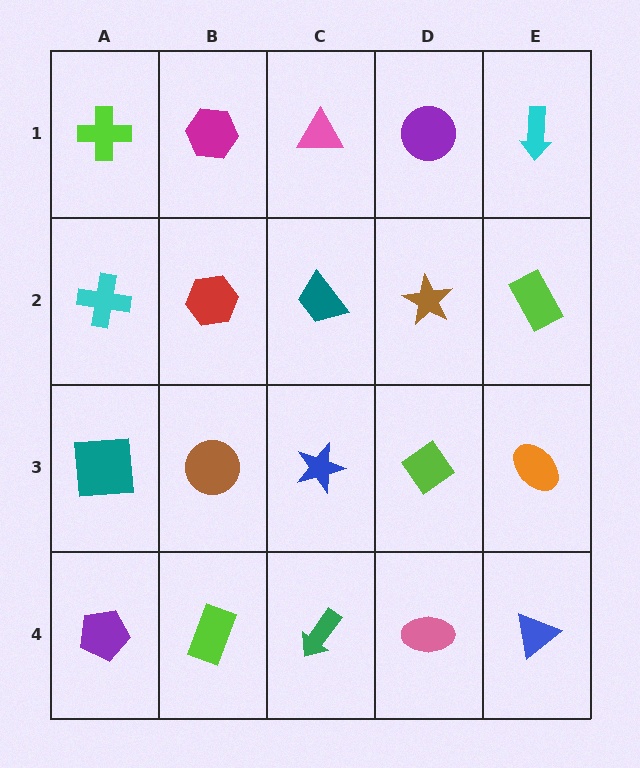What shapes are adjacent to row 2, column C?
A pink triangle (row 1, column C), a blue star (row 3, column C), a red hexagon (row 2, column B), a brown star (row 2, column D).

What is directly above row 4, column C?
A blue star.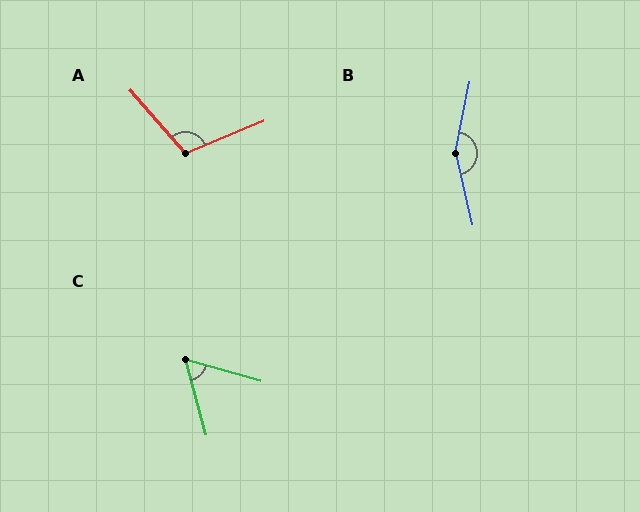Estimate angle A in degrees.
Approximately 108 degrees.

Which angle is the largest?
B, at approximately 156 degrees.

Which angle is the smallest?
C, at approximately 59 degrees.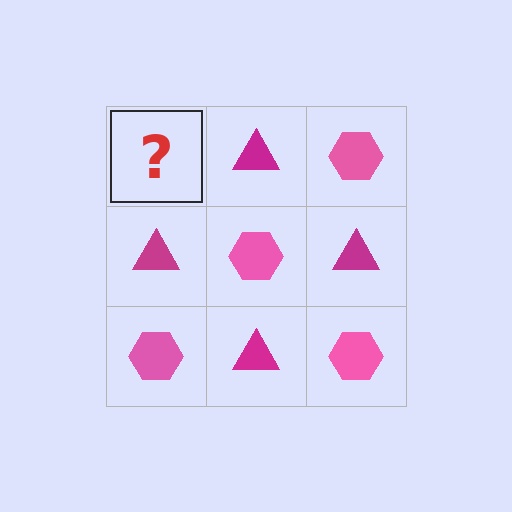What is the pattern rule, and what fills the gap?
The rule is that it alternates pink hexagon and magenta triangle in a checkerboard pattern. The gap should be filled with a pink hexagon.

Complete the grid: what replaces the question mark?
The question mark should be replaced with a pink hexagon.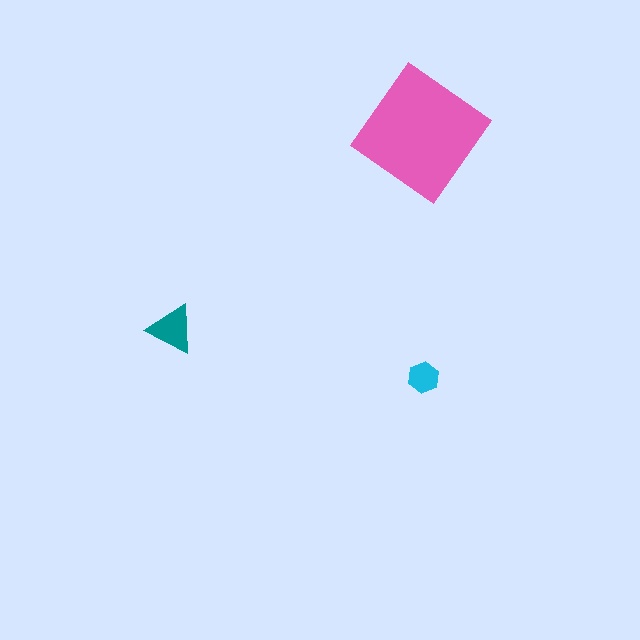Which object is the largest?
The pink diamond.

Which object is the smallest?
The cyan hexagon.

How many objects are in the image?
There are 3 objects in the image.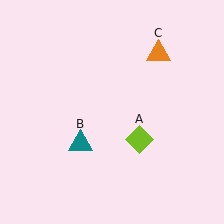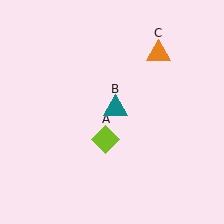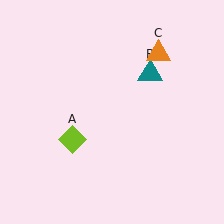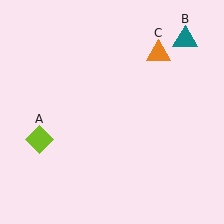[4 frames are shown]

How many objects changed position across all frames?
2 objects changed position: lime diamond (object A), teal triangle (object B).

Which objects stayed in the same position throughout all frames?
Orange triangle (object C) remained stationary.